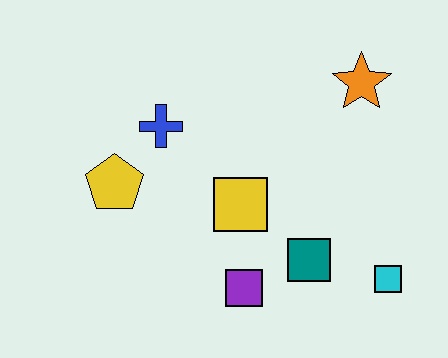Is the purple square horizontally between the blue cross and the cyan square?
Yes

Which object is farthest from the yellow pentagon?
The cyan square is farthest from the yellow pentagon.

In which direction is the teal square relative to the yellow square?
The teal square is to the right of the yellow square.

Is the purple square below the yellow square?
Yes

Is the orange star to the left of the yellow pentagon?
No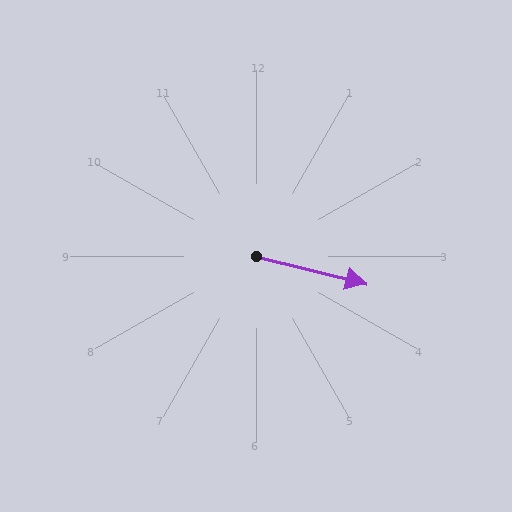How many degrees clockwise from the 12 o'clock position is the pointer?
Approximately 104 degrees.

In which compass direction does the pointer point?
East.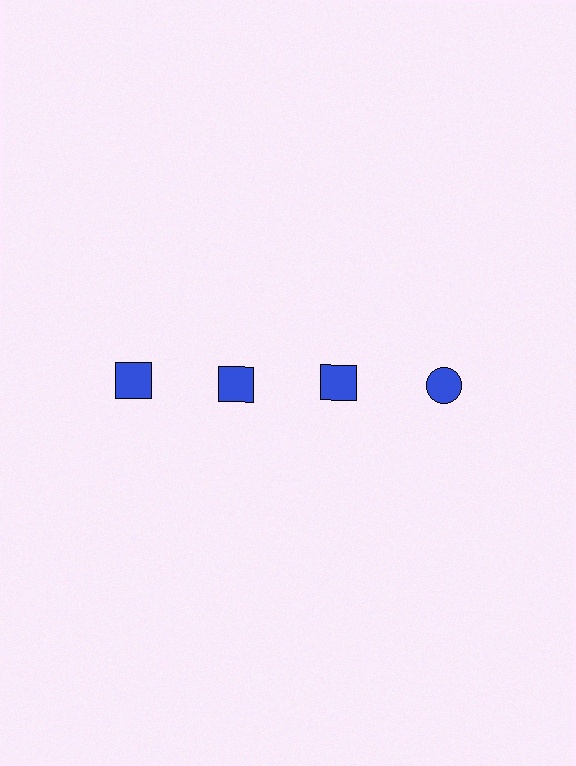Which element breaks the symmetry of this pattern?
The blue circle in the top row, second from right column breaks the symmetry. All other shapes are blue squares.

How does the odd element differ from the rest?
It has a different shape: circle instead of square.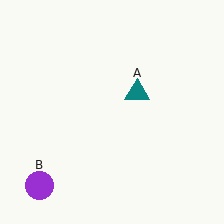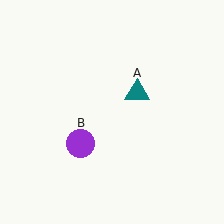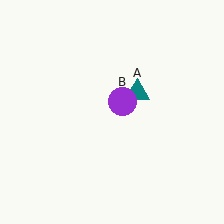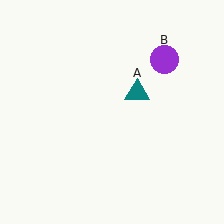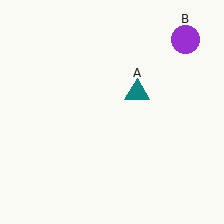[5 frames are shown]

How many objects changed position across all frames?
1 object changed position: purple circle (object B).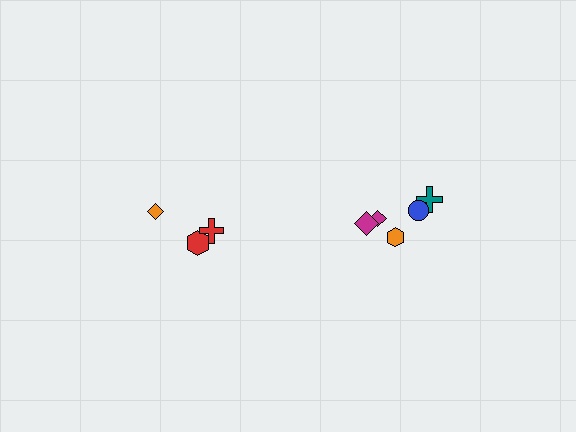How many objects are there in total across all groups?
There are 8 objects.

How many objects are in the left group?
There are 3 objects.